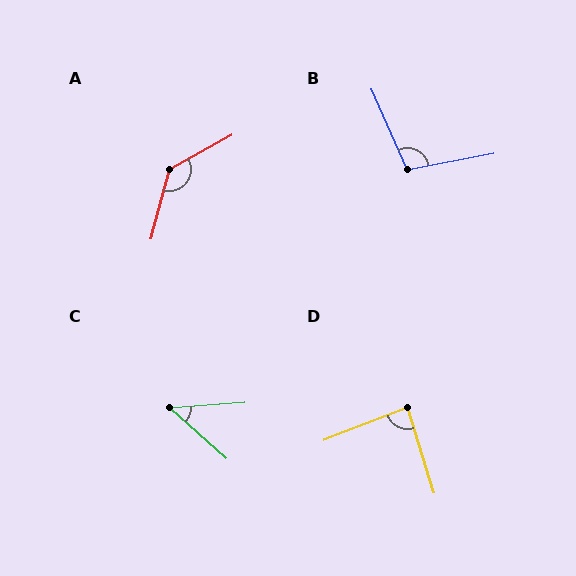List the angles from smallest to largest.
C (46°), D (86°), B (103°), A (133°).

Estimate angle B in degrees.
Approximately 103 degrees.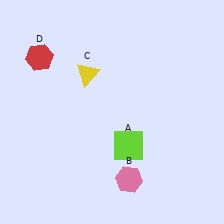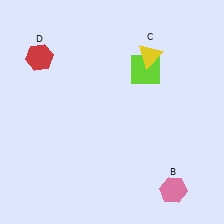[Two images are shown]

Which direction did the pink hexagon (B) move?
The pink hexagon (B) moved right.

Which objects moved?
The objects that moved are: the lime square (A), the pink hexagon (B), the yellow triangle (C).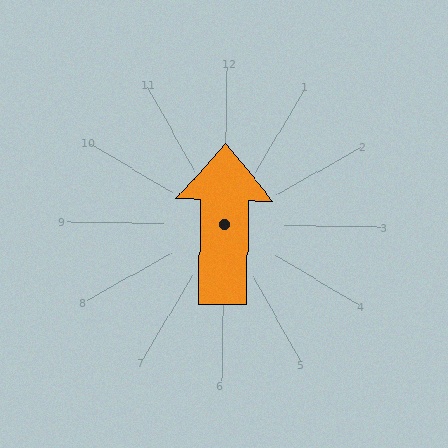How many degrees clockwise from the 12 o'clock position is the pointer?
Approximately 0 degrees.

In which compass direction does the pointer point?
North.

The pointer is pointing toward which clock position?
Roughly 12 o'clock.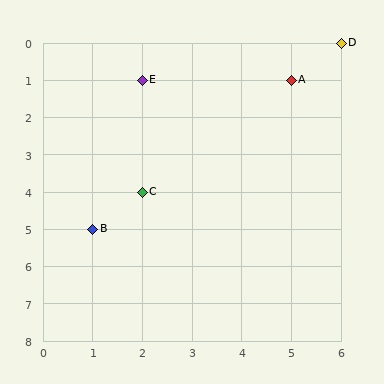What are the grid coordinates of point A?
Point A is at grid coordinates (5, 1).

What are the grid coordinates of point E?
Point E is at grid coordinates (2, 1).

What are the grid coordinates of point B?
Point B is at grid coordinates (1, 5).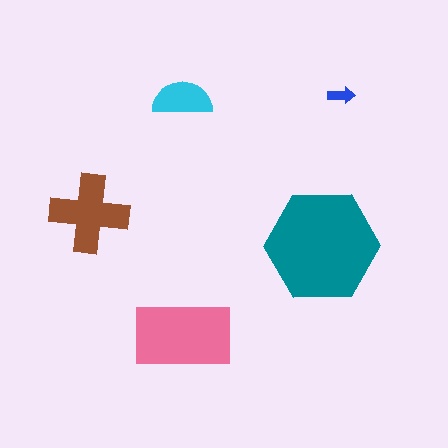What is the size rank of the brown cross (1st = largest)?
3rd.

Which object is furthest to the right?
The blue arrow is rightmost.